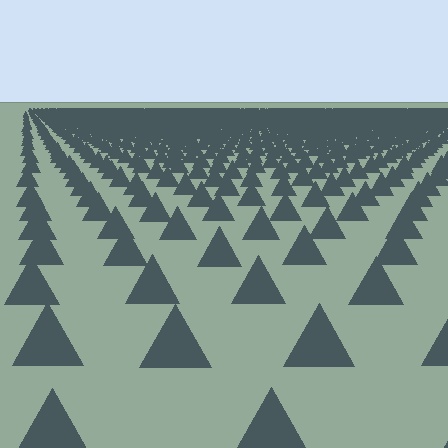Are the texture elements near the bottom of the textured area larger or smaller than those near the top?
Larger. Near the bottom, elements are closer to the viewer and appear at a bigger on-screen size.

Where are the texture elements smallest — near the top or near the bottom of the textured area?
Near the top.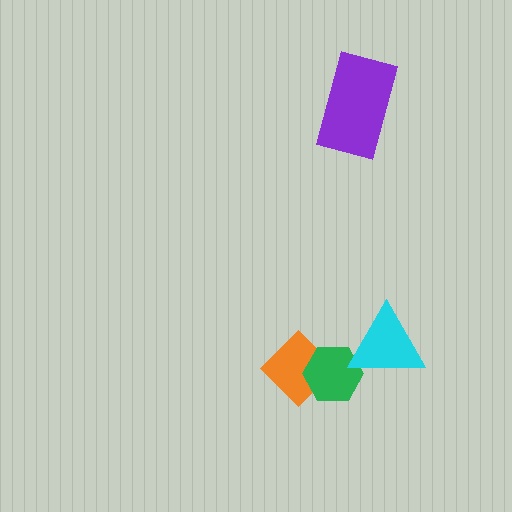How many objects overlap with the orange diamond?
1 object overlaps with the orange diamond.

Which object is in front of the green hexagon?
The cyan triangle is in front of the green hexagon.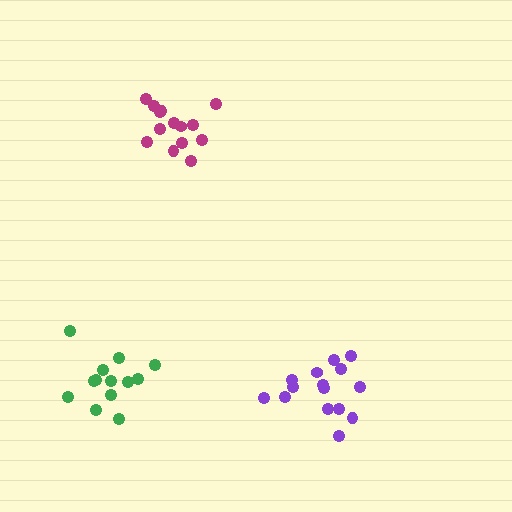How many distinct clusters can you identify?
There are 3 distinct clusters.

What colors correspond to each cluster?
The clusters are colored: purple, magenta, green.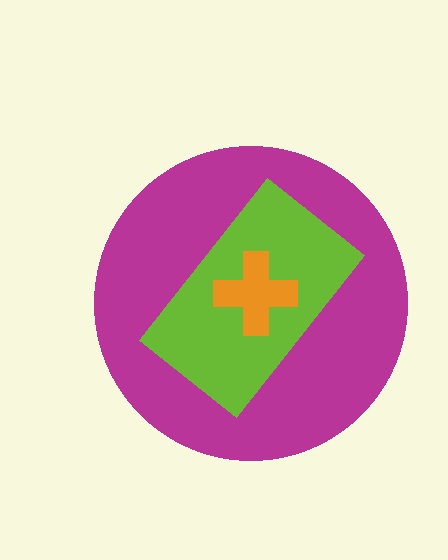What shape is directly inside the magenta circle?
The lime rectangle.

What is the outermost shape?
The magenta circle.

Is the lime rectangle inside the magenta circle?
Yes.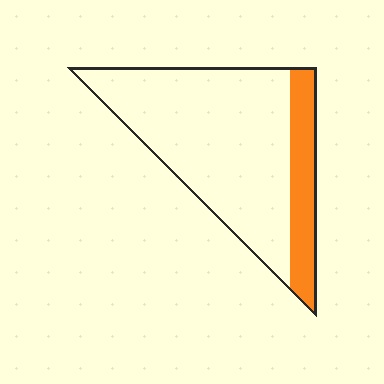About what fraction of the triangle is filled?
About one fifth (1/5).